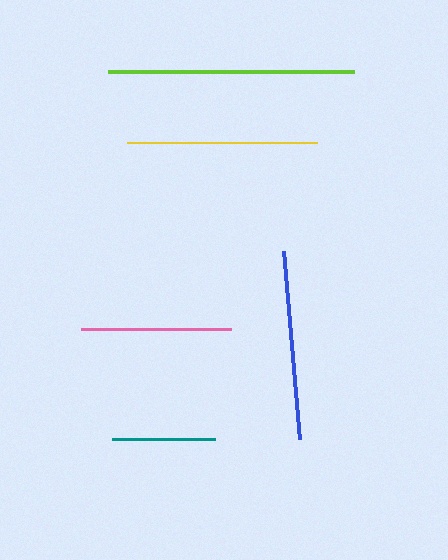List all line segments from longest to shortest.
From longest to shortest: lime, yellow, blue, pink, teal.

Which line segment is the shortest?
The teal line is the shortest at approximately 103 pixels.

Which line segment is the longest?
The lime line is the longest at approximately 246 pixels.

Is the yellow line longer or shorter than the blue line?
The yellow line is longer than the blue line.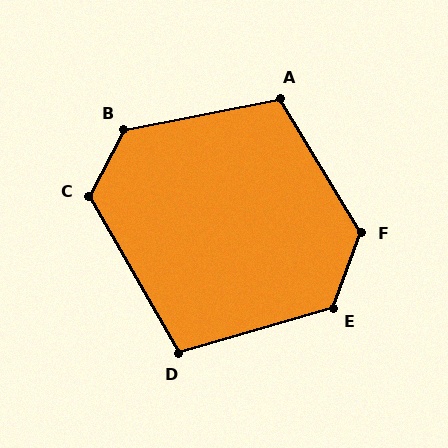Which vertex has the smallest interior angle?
D, at approximately 103 degrees.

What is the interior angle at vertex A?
Approximately 110 degrees (obtuse).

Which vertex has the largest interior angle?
B, at approximately 129 degrees.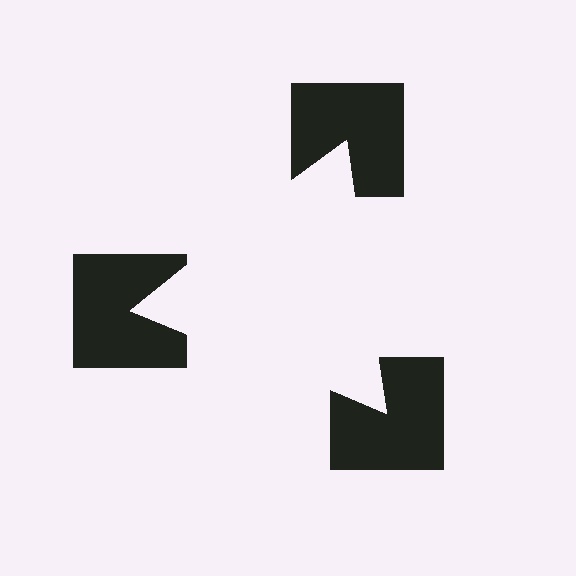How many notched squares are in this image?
There are 3 — one at each vertex of the illusory triangle.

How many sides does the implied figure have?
3 sides.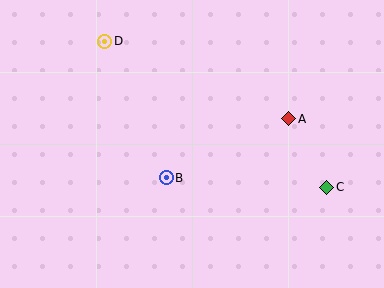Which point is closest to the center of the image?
Point B at (166, 178) is closest to the center.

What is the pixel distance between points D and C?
The distance between D and C is 266 pixels.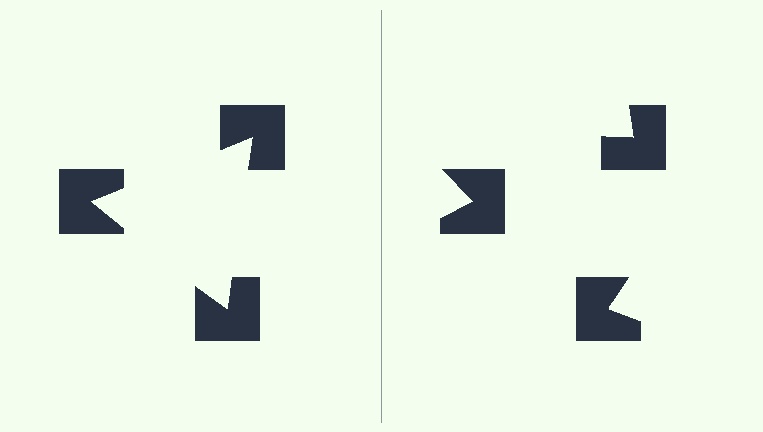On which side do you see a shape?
An illusory triangle appears on the left side. On the right side the wedge cuts are rotated, so no coherent shape forms.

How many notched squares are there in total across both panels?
6 — 3 on each side.